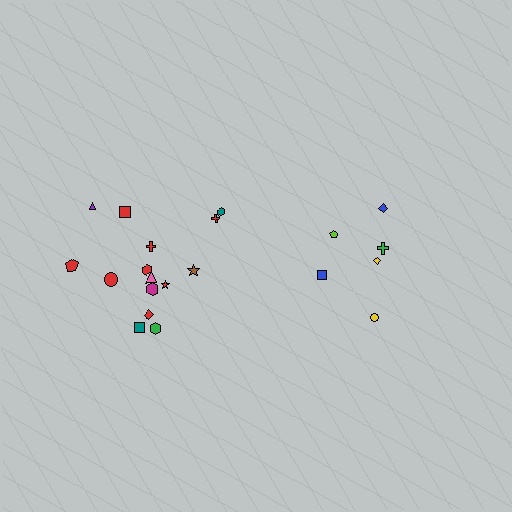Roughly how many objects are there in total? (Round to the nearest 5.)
Roughly 20 objects in total.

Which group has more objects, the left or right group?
The left group.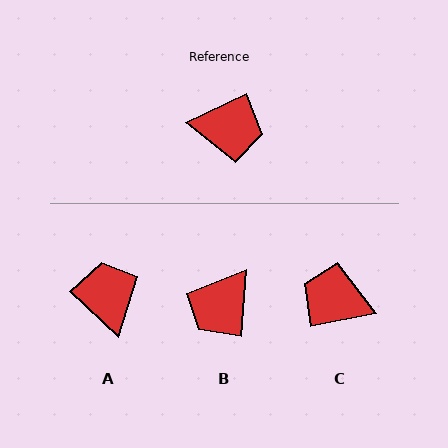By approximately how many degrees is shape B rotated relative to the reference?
Approximately 120 degrees clockwise.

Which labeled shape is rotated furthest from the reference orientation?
C, about 166 degrees away.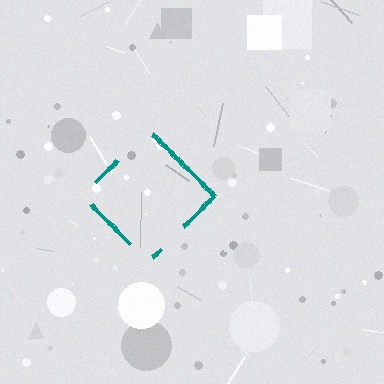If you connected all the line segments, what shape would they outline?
They would outline a diamond.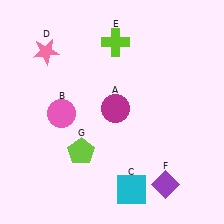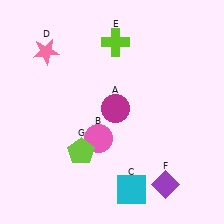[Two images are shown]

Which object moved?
The pink circle (B) moved right.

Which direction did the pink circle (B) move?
The pink circle (B) moved right.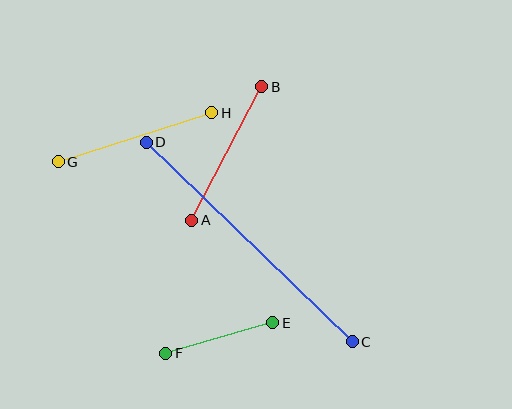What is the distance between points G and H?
The distance is approximately 161 pixels.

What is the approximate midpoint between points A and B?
The midpoint is at approximately (227, 154) pixels.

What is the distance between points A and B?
The distance is approximately 151 pixels.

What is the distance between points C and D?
The distance is approximately 287 pixels.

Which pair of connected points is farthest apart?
Points C and D are farthest apart.